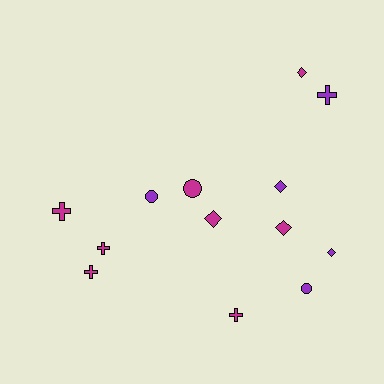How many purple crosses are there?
There is 1 purple cross.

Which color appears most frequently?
Magenta, with 8 objects.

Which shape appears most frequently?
Diamond, with 5 objects.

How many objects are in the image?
There are 13 objects.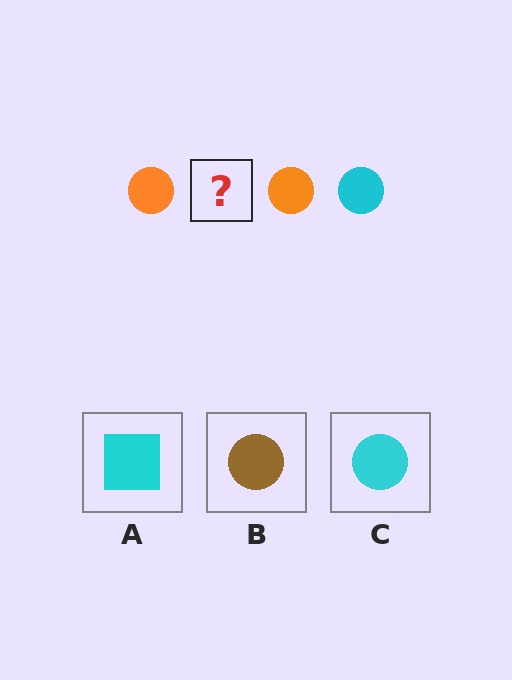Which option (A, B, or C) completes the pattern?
C.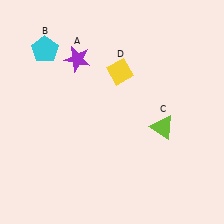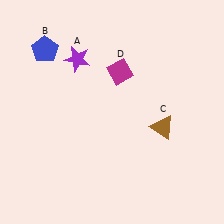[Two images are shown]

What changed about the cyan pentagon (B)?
In Image 1, B is cyan. In Image 2, it changed to blue.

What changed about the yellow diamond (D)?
In Image 1, D is yellow. In Image 2, it changed to magenta.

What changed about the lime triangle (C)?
In Image 1, C is lime. In Image 2, it changed to brown.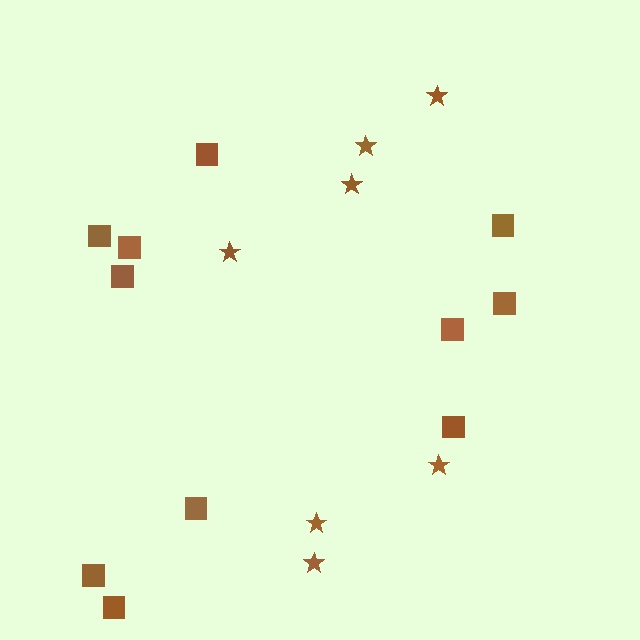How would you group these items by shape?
There are 2 groups: one group of stars (7) and one group of squares (11).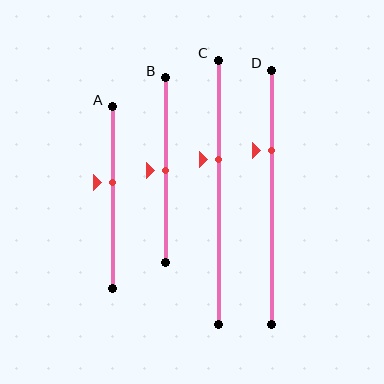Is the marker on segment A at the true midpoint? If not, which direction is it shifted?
No, the marker on segment A is shifted upward by about 8% of the segment length.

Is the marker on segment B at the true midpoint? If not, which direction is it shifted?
Yes, the marker on segment B is at the true midpoint.